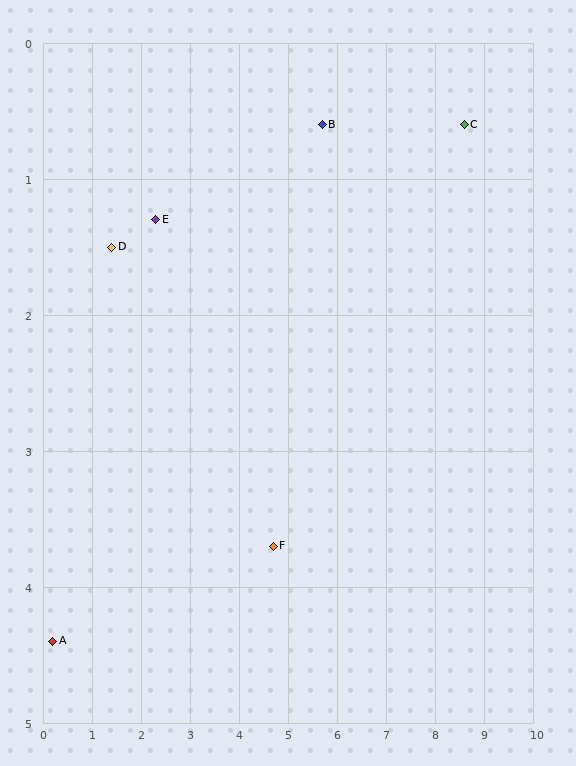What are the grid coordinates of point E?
Point E is at approximately (2.3, 1.3).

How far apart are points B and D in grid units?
Points B and D are about 4.4 grid units apart.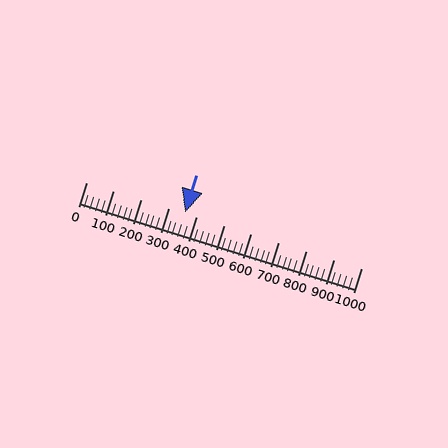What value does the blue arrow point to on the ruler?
The blue arrow points to approximately 359.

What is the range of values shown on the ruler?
The ruler shows values from 0 to 1000.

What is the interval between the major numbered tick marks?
The major tick marks are spaced 100 units apart.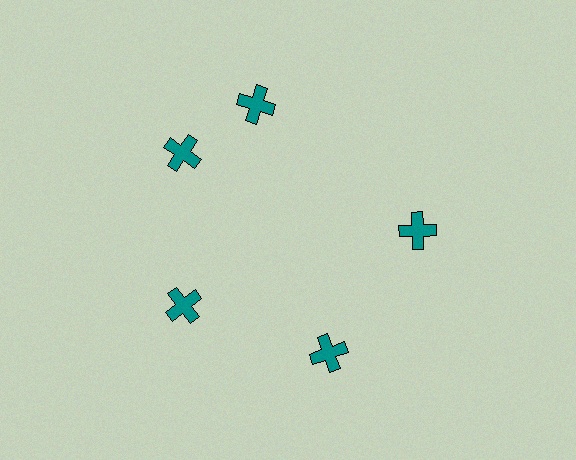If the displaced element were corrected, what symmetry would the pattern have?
It would have 5-fold rotational symmetry — the pattern would map onto itself every 72 degrees.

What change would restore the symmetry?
The symmetry would be restored by rotating it back into even spacing with its neighbors so that all 5 crosses sit at equal angles and equal distance from the center.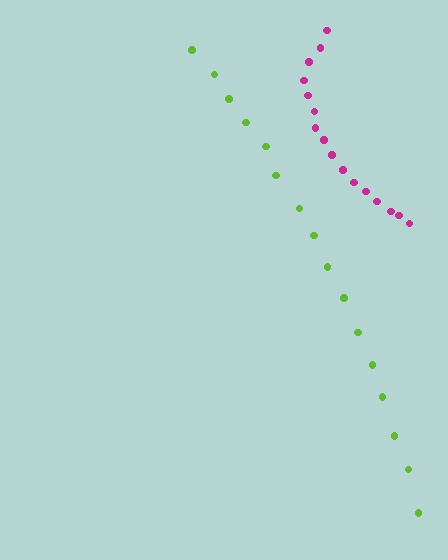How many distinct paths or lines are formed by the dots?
There are 2 distinct paths.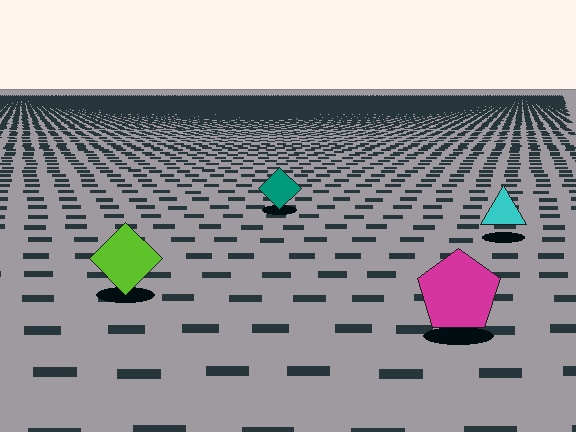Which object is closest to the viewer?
The magenta pentagon is closest. The texture marks near it are larger and more spread out.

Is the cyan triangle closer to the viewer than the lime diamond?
No. The lime diamond is closer — you can tell from the texture gradient: the ground texture is coarser near it.